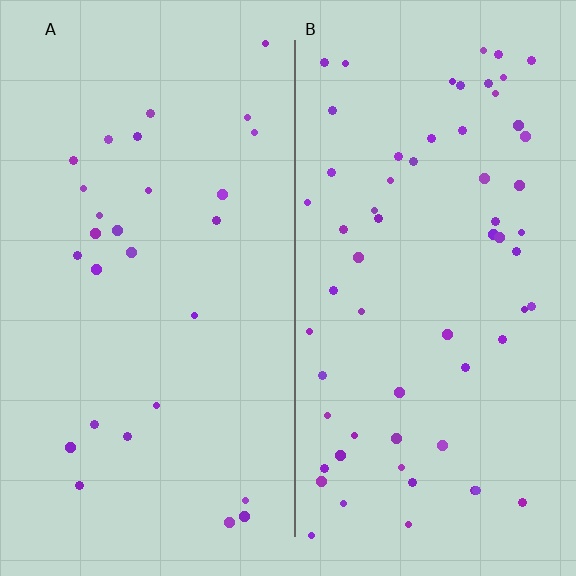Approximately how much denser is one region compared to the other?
Approximately 2.3× — region B over region A.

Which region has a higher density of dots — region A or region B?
B (the right).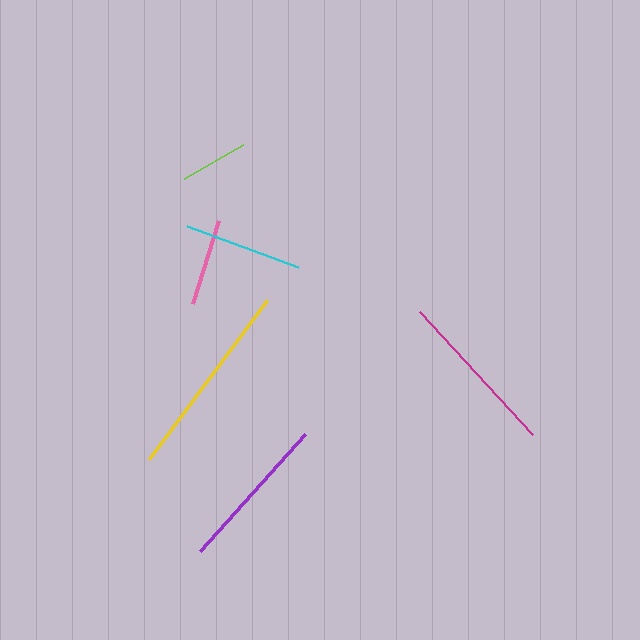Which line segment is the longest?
The yellow line is the longest at approximately 198 pixels.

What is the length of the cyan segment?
The cyan segment is approximately 118 pixels long.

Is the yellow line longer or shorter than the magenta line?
The yellow line is longer than the magenta line.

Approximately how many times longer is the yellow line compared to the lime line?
The yellow line is approximately 2.9 times the length of the lime line.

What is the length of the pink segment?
The pink segment is approximately 87 pixels long.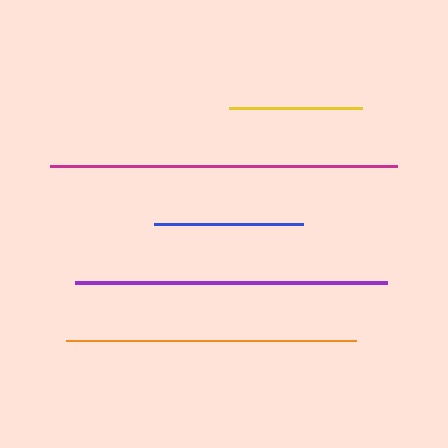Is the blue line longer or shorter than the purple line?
The purple line is longer than the blue line.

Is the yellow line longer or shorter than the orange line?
The orange line is longer than the yellow line.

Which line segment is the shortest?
The yellow line is the shortest at approximately 133 pixels.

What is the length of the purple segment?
The purple segment is approximately 312 pixels long.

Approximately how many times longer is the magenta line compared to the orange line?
The magenta line is approximately 1.2 times the length of the orange line.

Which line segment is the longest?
The magenta line is the longest at approximately 347 pixels.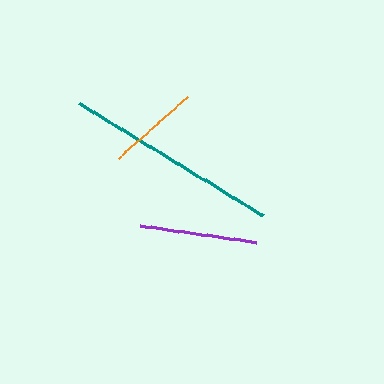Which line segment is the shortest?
The orange line is the shortest at approximately 92 pixels.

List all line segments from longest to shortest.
From longest to shortest: teal, purple, orange.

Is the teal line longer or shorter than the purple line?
The teal line is longer than the purple line.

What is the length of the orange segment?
The orange segment is approximately 92 pixels long.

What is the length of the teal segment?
The teal segment is approximately 216 pixels long.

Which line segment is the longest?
The teal line is the longest at approximately 216 pixels.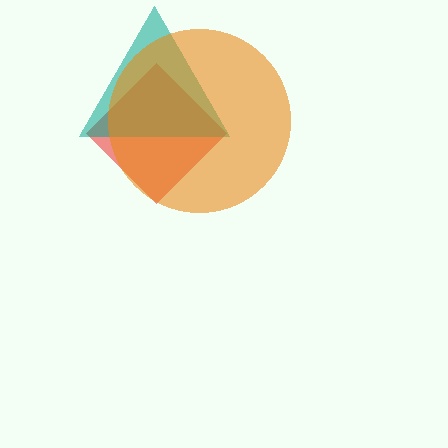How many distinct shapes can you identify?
There are 3 distinct shapes: a red diamond, a teal triangle, an orange circle.